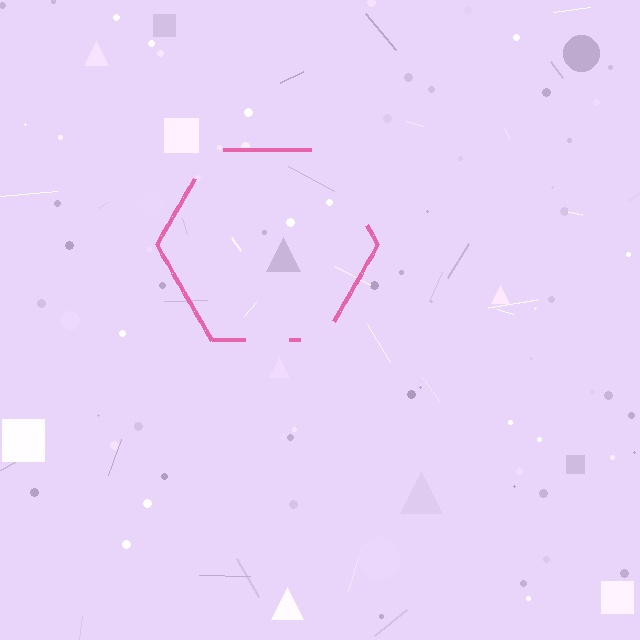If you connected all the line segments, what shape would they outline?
They would outline a hexagon.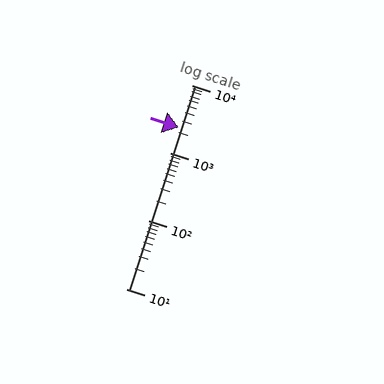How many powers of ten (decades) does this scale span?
The scale spans 3 decades, from 10 to 10000.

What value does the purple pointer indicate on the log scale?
The pointer indicates approximately 2400.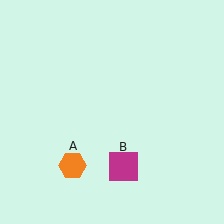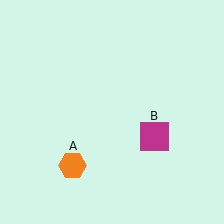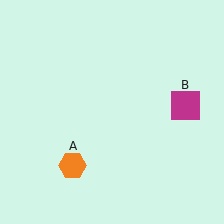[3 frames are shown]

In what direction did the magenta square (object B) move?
The magenta square (object B) moved up and to the right.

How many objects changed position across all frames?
1 object changed position: magenta square (object B).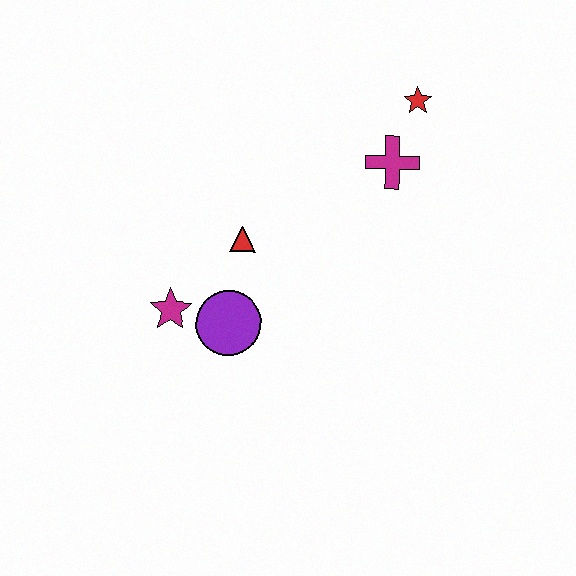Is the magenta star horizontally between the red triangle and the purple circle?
No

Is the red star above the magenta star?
Yes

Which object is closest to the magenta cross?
The red star is closest to the magenta cross.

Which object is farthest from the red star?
The magenta star is farthest from the red star.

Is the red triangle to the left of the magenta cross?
Yes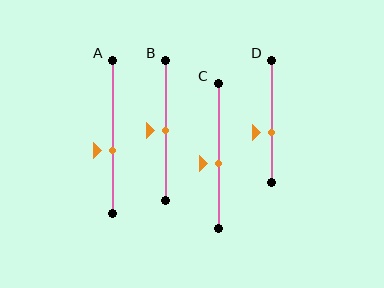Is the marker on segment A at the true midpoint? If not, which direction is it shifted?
No, the marker on segment A is shifted downward by about 9% of the segment length.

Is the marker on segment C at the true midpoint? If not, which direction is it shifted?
No, the marker on segment C is shifted downward by about 6% of the segment length.